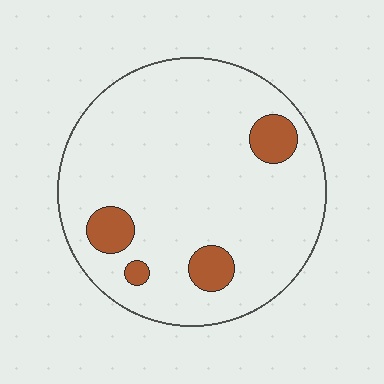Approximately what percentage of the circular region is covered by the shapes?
Approximately 10%.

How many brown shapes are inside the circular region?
4.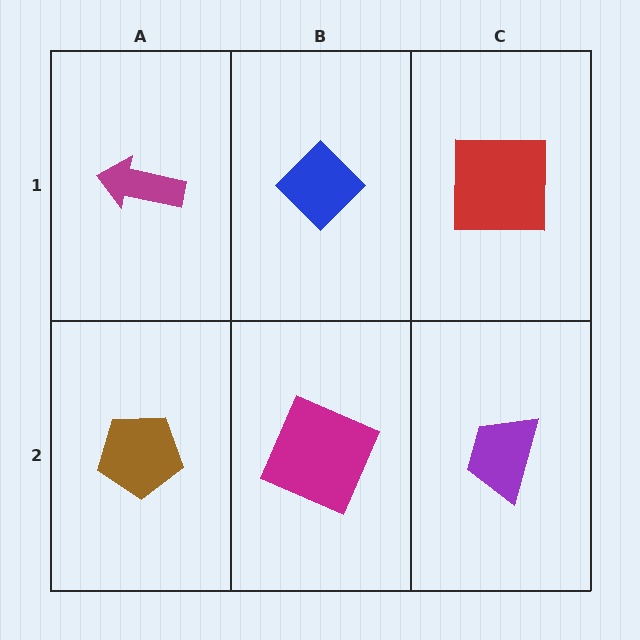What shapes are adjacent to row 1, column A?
A brown pentagon (row 2, column A), a blue diamond (row 1, column B).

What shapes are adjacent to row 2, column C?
A red square (row 1, column C), a magenta square (row 2, column B).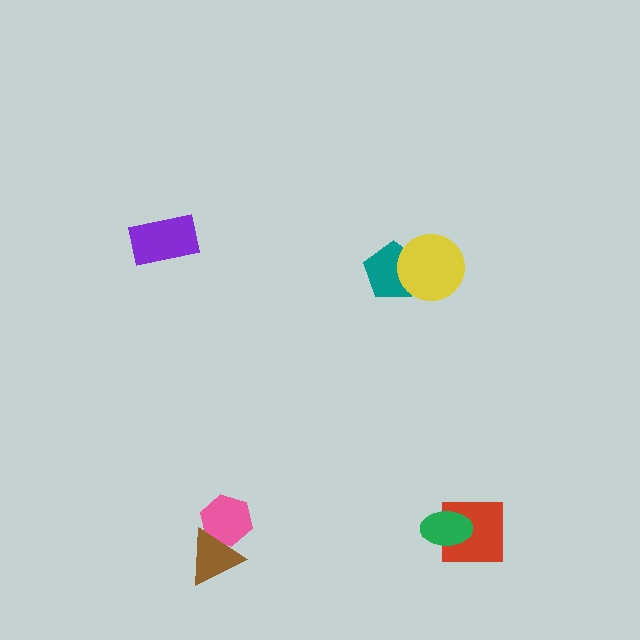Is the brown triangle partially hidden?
No, no other shape covers it.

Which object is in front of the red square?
The green ellipse is in front of the red square.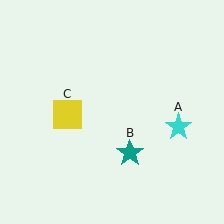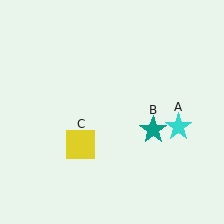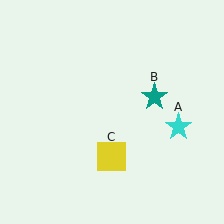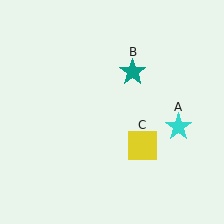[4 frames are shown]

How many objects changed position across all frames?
2 objects changed position: teal star (object B), yellow square (object C).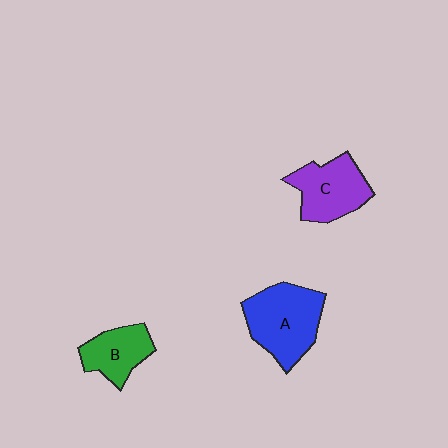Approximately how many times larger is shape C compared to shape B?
Approximately 1.3 times.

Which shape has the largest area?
Shape A (blue).